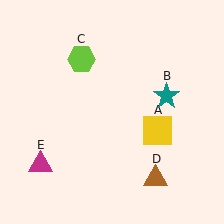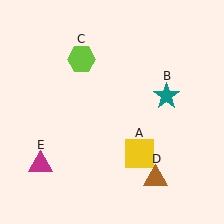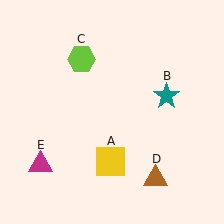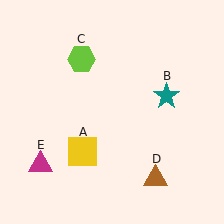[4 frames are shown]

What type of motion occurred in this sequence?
The yellow square (object A) rotated clockwise around the center of the scene.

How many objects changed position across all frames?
1 object changed position: yellow square (object A).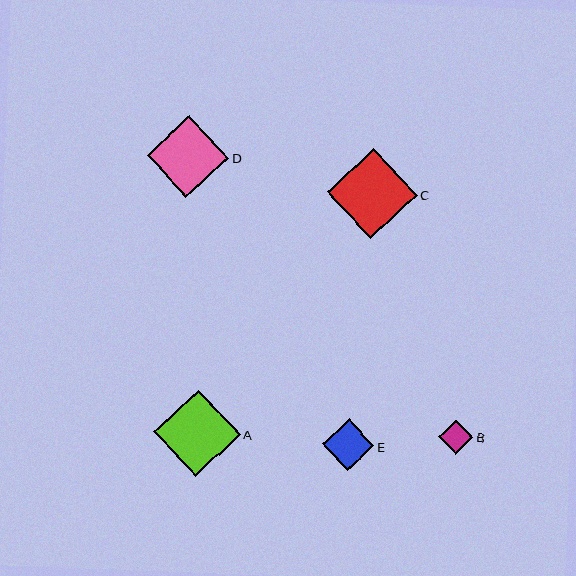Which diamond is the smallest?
Diamond B is the smallest with a size of approximately 34 pixels.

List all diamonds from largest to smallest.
From largest to smallest: C, A, D, E, B.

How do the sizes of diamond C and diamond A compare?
Diamond C and diamond A are approximately the same size.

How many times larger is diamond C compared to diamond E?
Diamond C is approximately 1.7 times the size of diamond E.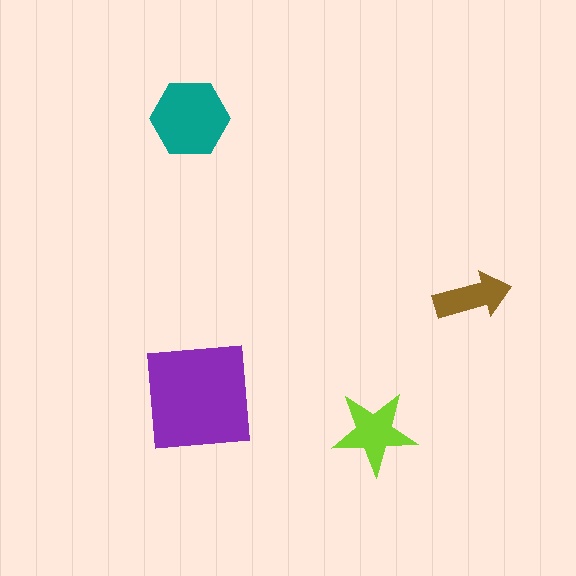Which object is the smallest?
The brown arrow.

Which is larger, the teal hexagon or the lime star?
The teal hexagon.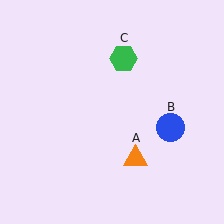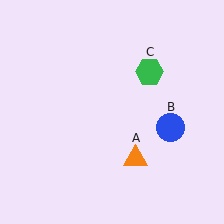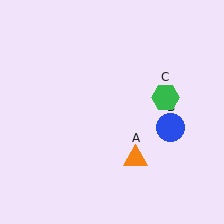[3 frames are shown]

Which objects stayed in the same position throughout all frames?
Orange triangle (object A) and blue circle (object B) remained stationary.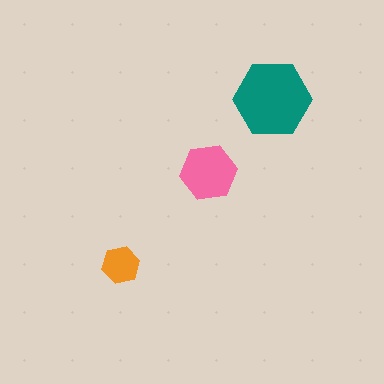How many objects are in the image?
There are 3 objects in the image.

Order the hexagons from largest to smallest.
the teal one, the pink one, the orange one.